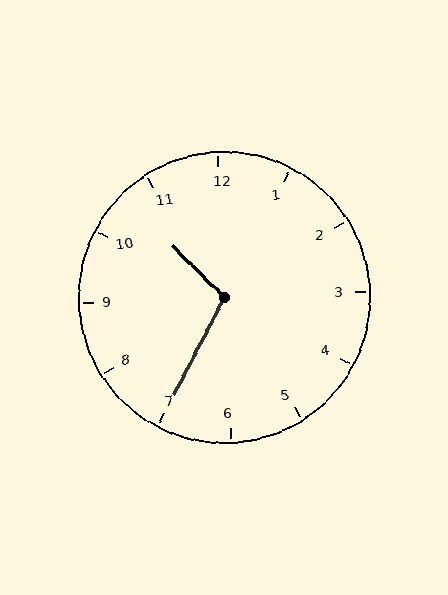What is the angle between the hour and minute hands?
Approximately 108 degrees.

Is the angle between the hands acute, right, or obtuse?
It is obtuse.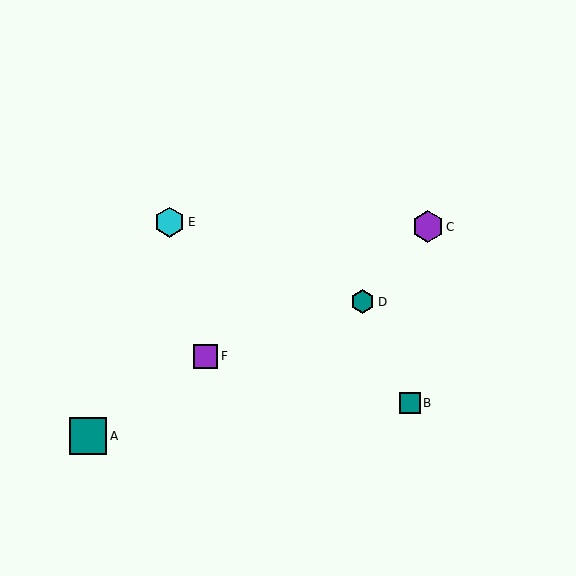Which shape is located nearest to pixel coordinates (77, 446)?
The teal square (labeled A) at (88, 436) is nearest to that location.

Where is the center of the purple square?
The center of the purple square is at (206, 356).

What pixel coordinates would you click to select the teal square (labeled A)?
Click at (88, 436) to select the teal square A.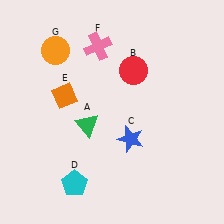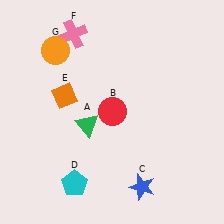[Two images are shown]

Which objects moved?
The objects that moved are: the red circle (B), the blue star (C), the pink cross (F).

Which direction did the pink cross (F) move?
The pink cross (F) moved left.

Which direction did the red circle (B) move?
The red circle (B) moved down.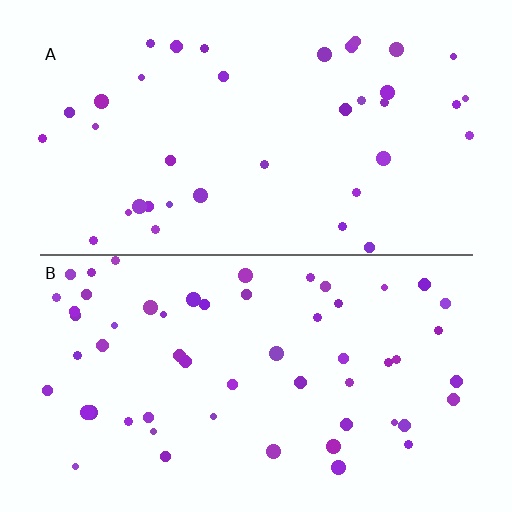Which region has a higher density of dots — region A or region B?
B (the bottom).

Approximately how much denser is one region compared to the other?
Approximately 1.5× — region B over region A.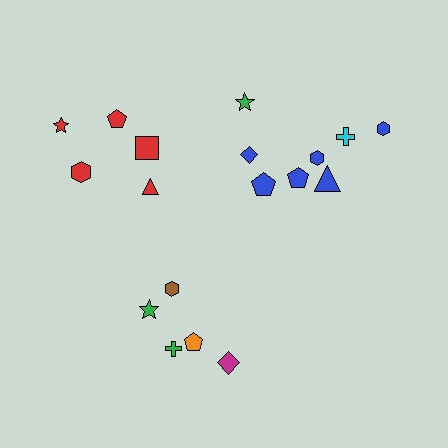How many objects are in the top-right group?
There are 8 objects.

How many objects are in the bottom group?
There are 5 objects.